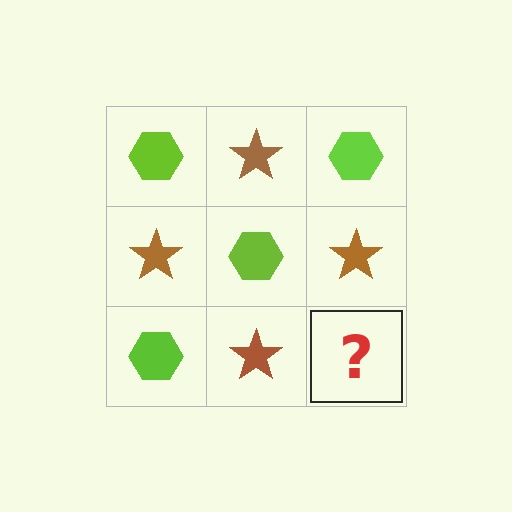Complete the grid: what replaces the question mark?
The question mark should be replaced with a lime hexagon.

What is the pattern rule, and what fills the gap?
The rule is that it alternates lime hexagon and brown star in a checkerboard pattern. The gap should be filled with a lime hexagon.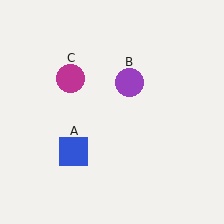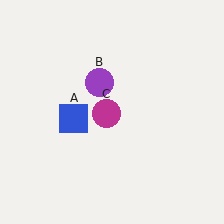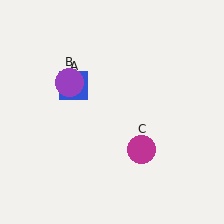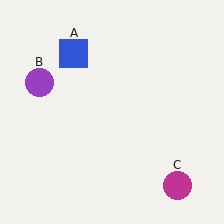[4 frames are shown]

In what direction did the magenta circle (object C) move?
The magenta circle (object C) moved down and to the right.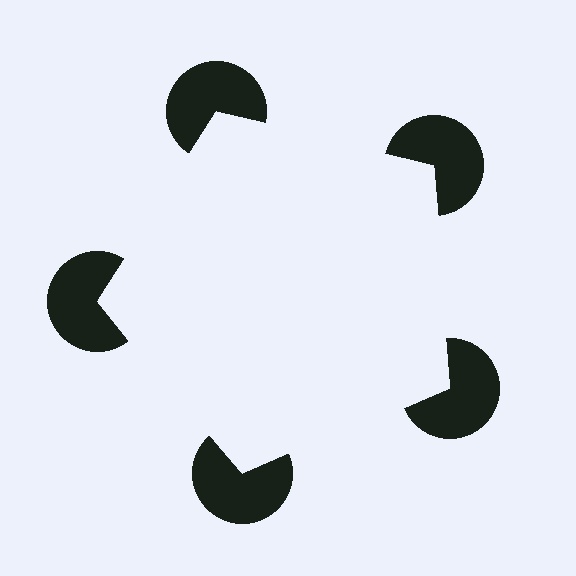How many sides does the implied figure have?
5 sides.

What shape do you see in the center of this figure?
An illusory pentagon — its edges are inferred from the aligned wedge cuts in the pac-man discs, not physically drawn.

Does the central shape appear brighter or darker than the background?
It typically appears slightly brighter than the background, even though no actual brightness change is drawn.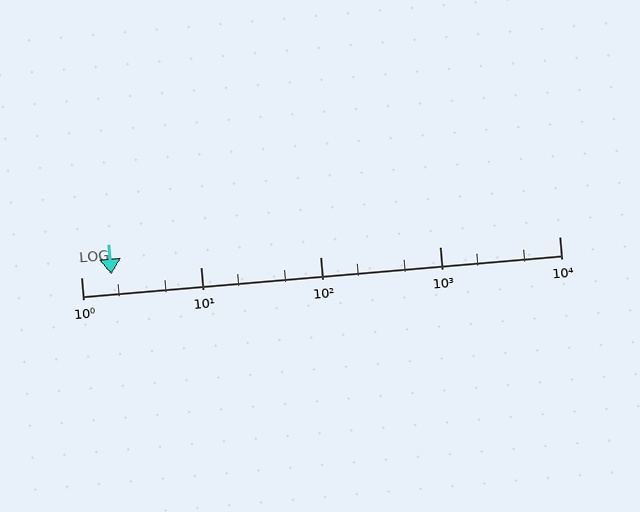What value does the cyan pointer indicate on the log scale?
The pointer indicates approximately 1.8.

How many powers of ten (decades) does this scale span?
The scale spans 4 decades, from 1 to 10000.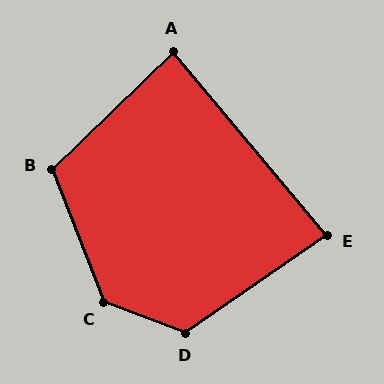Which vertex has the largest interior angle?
C, at approximately 132 degrees.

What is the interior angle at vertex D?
Approximately 124 degrees (obtuse).